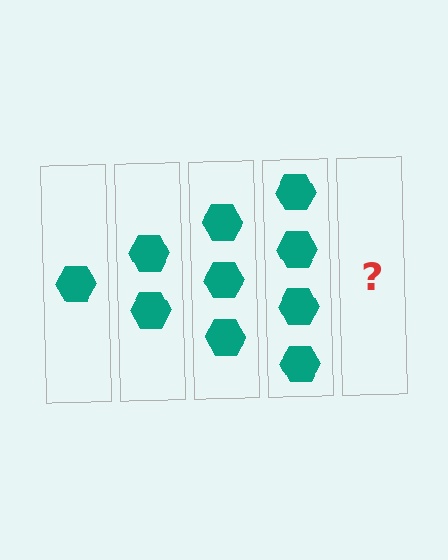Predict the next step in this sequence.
The next step is 5 hexagons.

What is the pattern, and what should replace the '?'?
The pattern is that each step adds one more hexagon. The '?' should be 5 hexagons.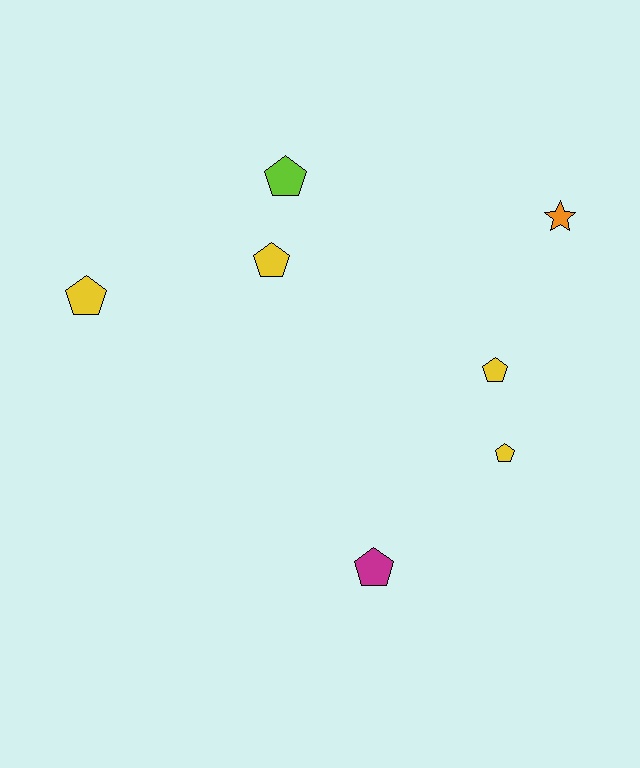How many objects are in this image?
There are 7 objects.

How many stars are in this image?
There is 1 star.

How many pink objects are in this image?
There are no pink objects.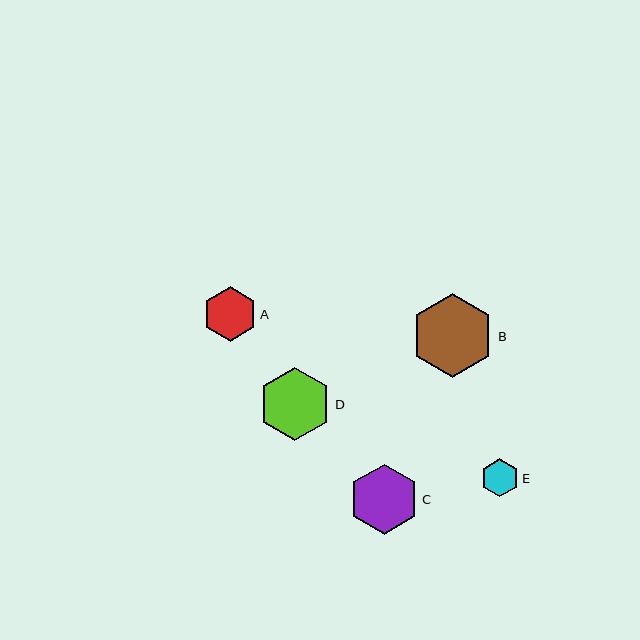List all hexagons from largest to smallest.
From largest to smallest: B, D, C, A, E.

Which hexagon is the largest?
Hexagon B is the largest with a size of approximately 84 pixels.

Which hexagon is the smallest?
Hexagon E is the smallest with a size of approximately 38 pixels.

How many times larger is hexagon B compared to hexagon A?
Hexagon B is approximately 1.5 times the size of hexagon A.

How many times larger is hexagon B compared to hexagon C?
Hexagon B is approximately 1.2 times the size of hexagon C.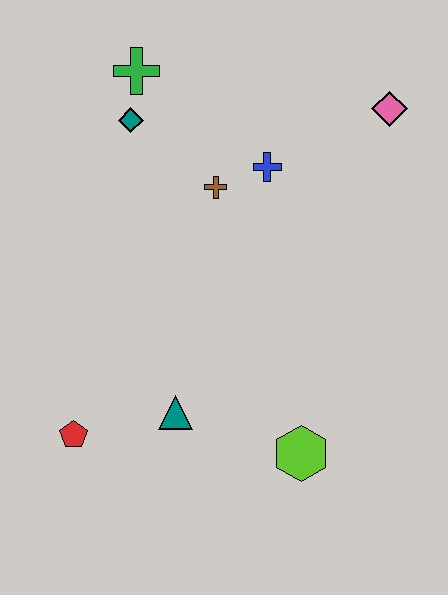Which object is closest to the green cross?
The teal diamond is closest to the green cross.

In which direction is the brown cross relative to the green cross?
The brown cross is below the green cross.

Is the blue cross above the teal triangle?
Yes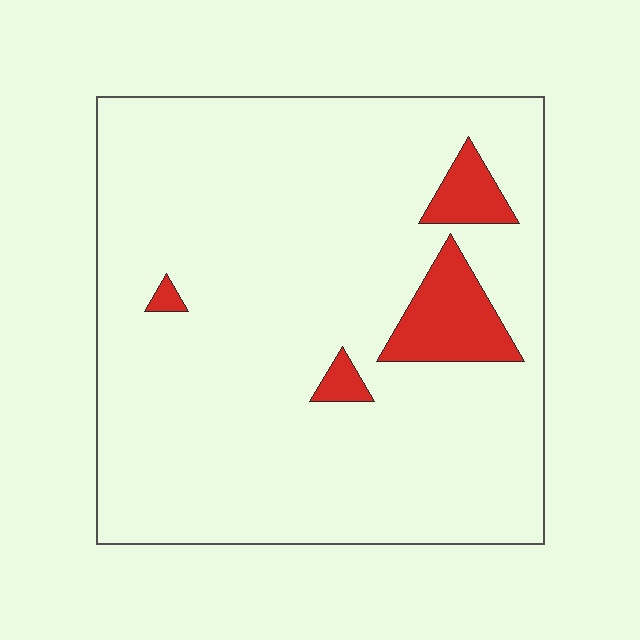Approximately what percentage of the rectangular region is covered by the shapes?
Approximately 10%.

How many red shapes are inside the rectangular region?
4.